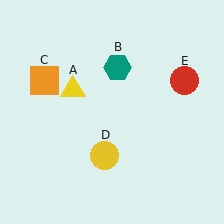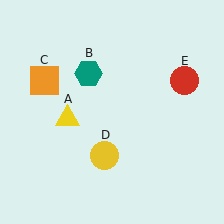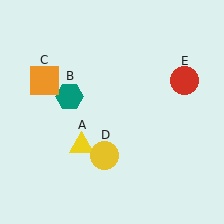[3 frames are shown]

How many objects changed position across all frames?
2 objects changed position: yellow triangle (object A), teal hexagon (object B).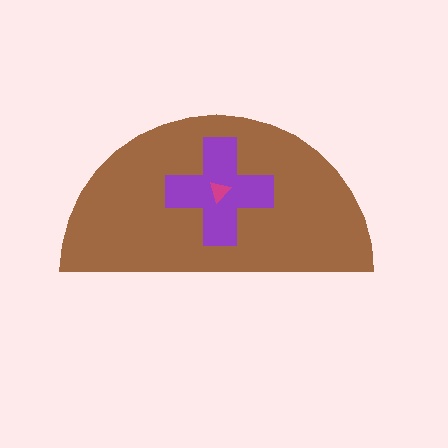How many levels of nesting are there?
3.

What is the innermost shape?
The magenta triangle.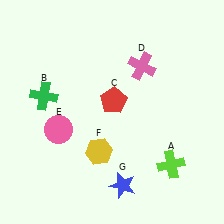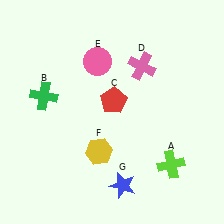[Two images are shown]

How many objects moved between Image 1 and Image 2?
1 object moved between the two images.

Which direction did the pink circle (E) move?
The pink circle (E) moved up.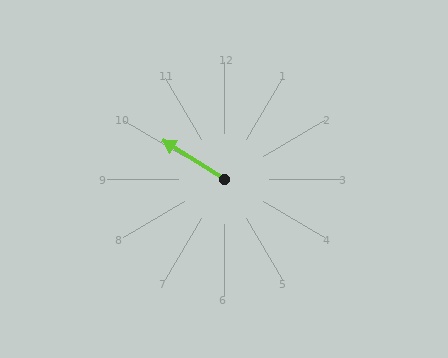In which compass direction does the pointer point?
Northwest.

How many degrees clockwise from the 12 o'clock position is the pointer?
Approximately 302 degrees.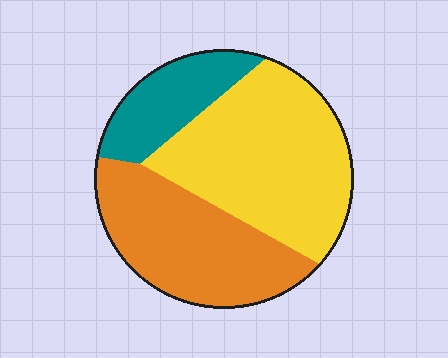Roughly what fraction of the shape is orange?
Orange takes up about three eighths (3/8) of the shape.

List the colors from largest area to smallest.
From largest to smallest: yellow, orange, teal.